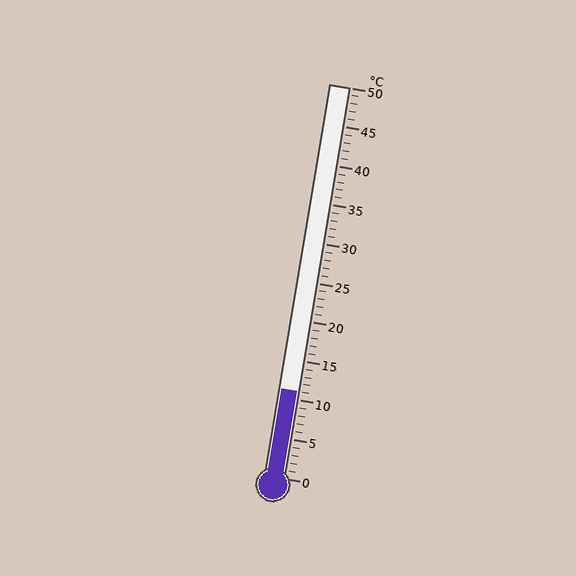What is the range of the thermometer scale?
The thermometer scale ranges from 0°C to 50°C.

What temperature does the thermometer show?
The thermometer shows approximately 11°C.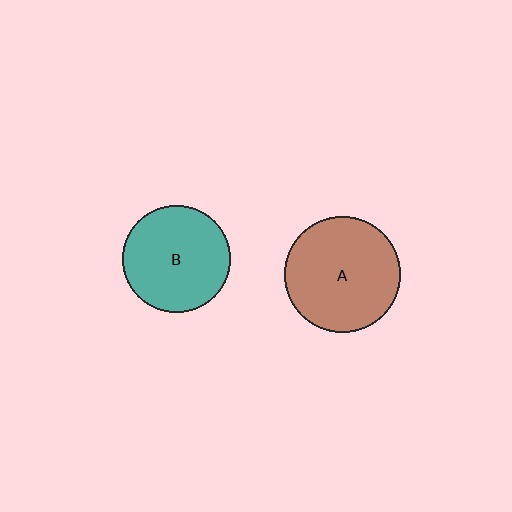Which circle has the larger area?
Circle A (brown).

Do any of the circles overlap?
No, none of the circles overlap.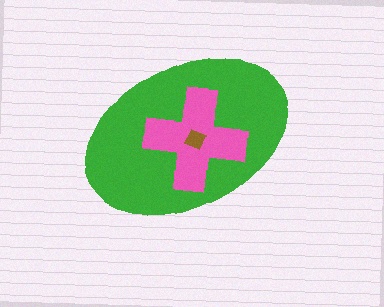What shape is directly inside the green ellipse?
The pink cross.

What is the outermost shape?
The green ellipse.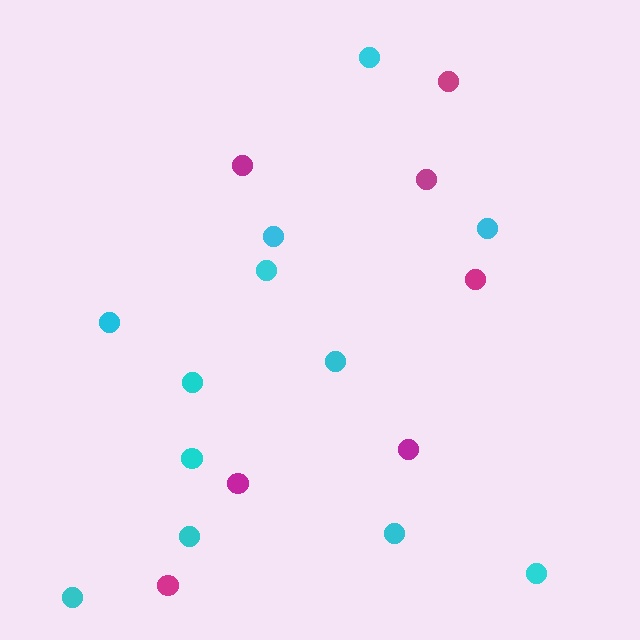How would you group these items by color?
There are 2 groups: one group of magenta circles (7) and one group of cyan circles (12).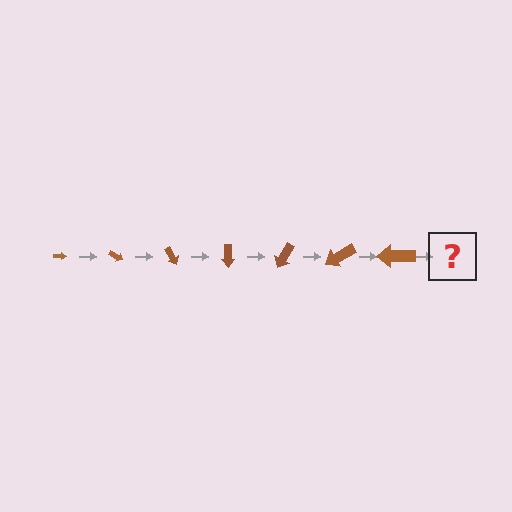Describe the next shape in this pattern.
It should be an arrow, larger than the previous one and rotated 210 degrees from the start.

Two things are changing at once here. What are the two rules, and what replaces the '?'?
The two rules are that the arrow grows larger each step and it rotates 30 degrees each step. The '?' should be an arrow, larger than the previous one and rotated 210 degrees from the start.